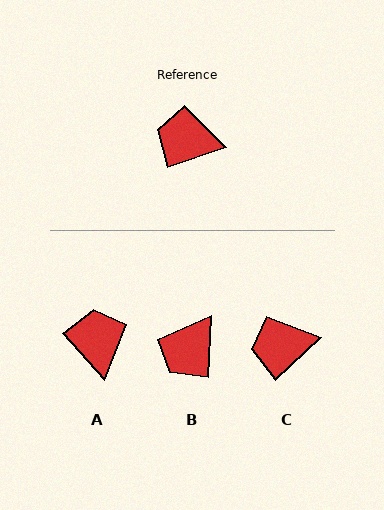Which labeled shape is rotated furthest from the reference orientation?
B, about 69 degrees away.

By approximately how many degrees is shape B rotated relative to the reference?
Approximately 69 degrees counter-clockwise.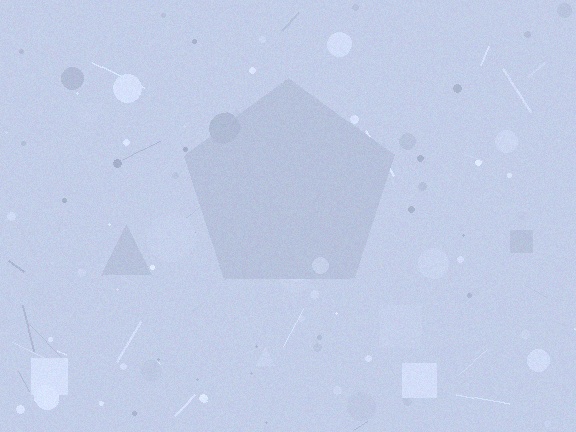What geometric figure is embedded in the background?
A pentagon is embedded in the background.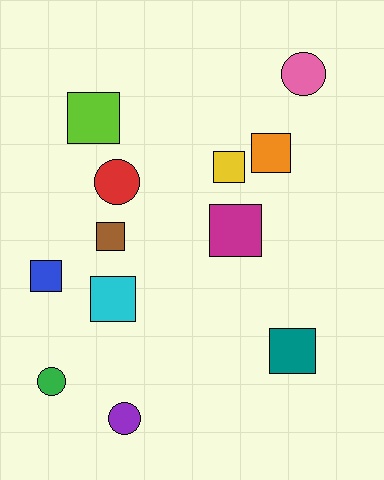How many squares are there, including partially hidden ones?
There are 8 squares.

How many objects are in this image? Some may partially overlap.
There are 12 objects.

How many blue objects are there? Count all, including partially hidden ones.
There is 1 blue object.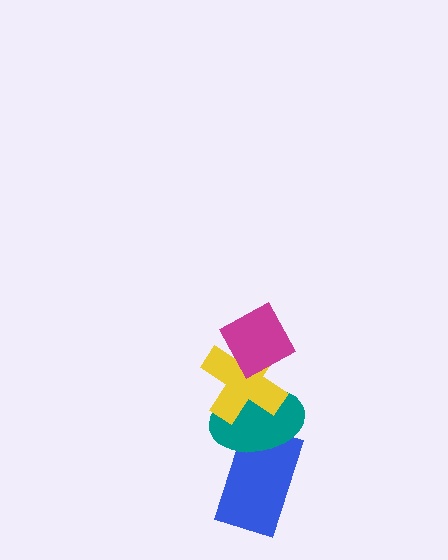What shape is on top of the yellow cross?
The magenta diamond is on top of the yellow cross.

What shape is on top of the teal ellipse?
The yellow cross is on top of the teal ellipse.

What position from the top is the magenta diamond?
The magenta diamond is 1st from the top.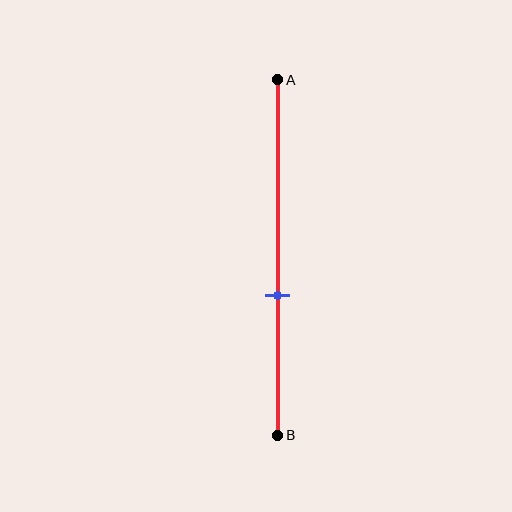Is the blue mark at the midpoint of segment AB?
No, the mark is at about 60% from A, not at the 50% midpoint.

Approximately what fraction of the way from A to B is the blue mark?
The blue mark is approximately 60% of the way from A to B.